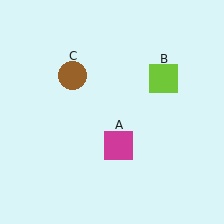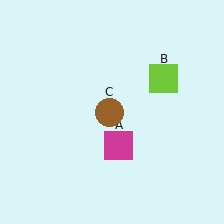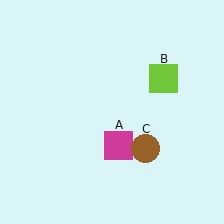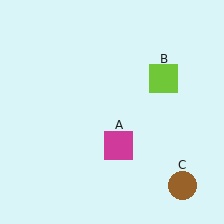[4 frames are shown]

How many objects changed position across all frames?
1 object changed position: brown circle (object C).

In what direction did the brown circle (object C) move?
The brown circle (object C) moved down and to the right.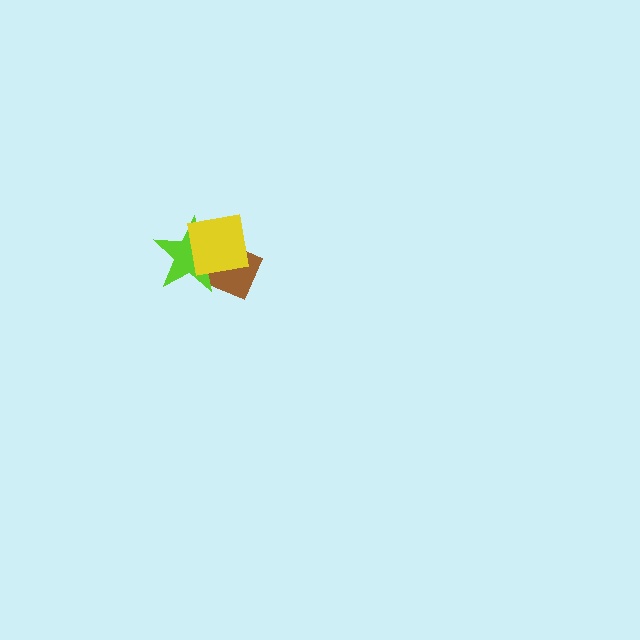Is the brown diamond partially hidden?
Yes, it is partially covered by another shape.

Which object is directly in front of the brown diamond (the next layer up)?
The lime star is directly in front of the brown diamond.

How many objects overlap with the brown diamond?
2 objects overlap with the brown diamond.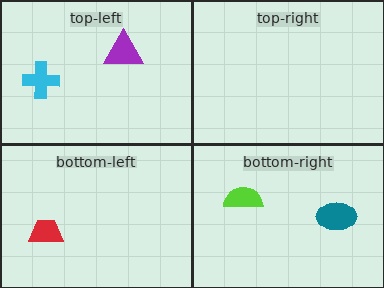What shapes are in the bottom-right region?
The lime semicircle, the teal ellipse.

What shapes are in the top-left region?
The purple triangle, the cyan cross.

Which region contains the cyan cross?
The top-left region.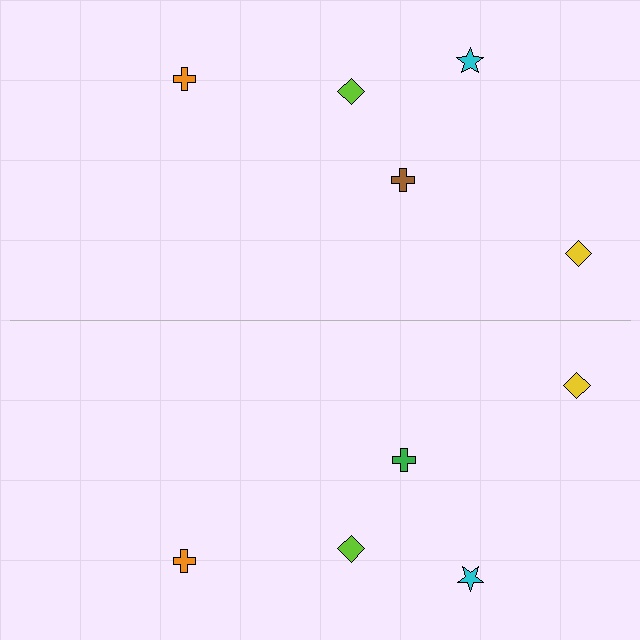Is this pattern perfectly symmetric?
No, the pattern is not perfectly symmetric. The green cross on the bottom side breaks the symmetry — its mirror counterpart is brown.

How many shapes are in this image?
There are 10 shapes in this image.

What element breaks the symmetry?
The green cross on the bottom side breaks the symmetry — its mirror counterpart is brown.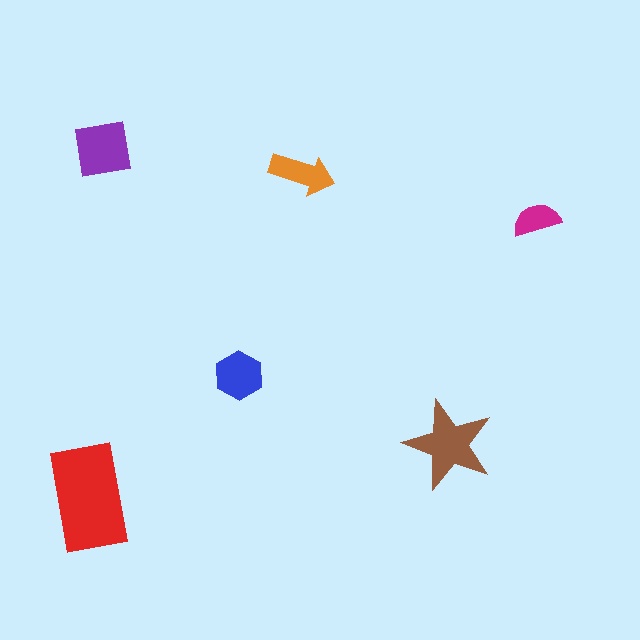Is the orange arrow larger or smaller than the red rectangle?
Smaller.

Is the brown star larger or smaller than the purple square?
Larger.